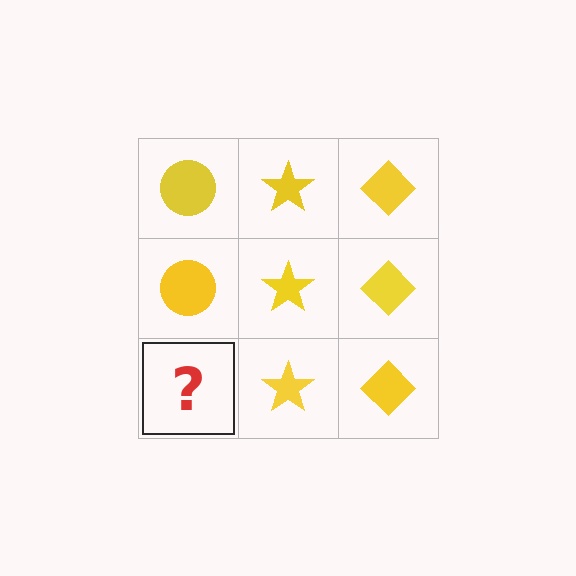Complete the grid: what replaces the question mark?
The question mark should be replaced with a yellow circle.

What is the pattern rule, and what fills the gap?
The rule is that each column has a consistent shape. The gap should be filled with a yellow circle.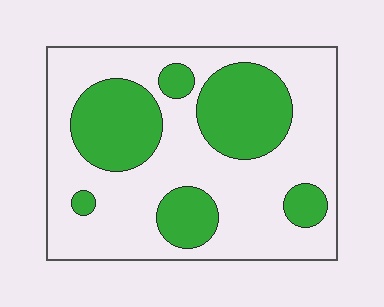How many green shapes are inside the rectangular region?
6.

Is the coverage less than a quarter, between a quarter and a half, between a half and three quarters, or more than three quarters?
Between a quarter and a half.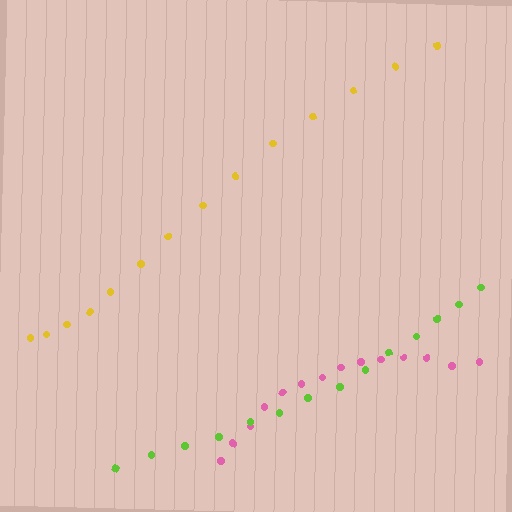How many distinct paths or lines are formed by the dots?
There are 3 distinct paths.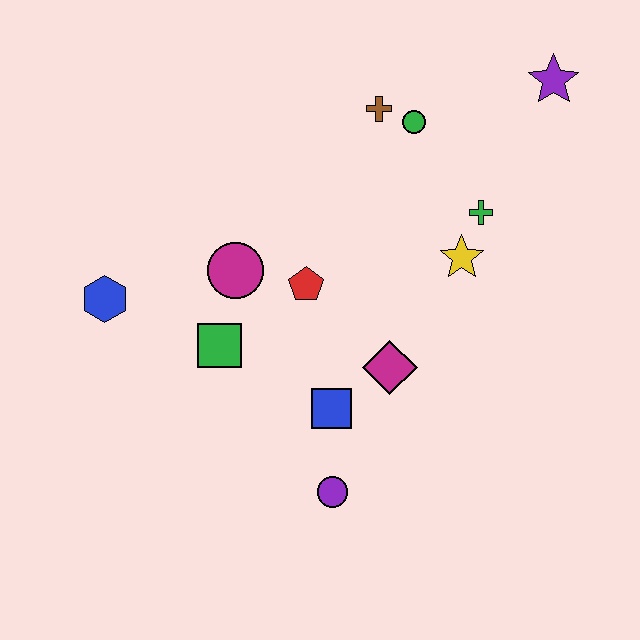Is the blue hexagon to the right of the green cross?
No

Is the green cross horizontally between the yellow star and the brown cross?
No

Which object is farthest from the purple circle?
The purple star is farthest from the purple circle.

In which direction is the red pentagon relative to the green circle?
The red pentagon is below the green circle.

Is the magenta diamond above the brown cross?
No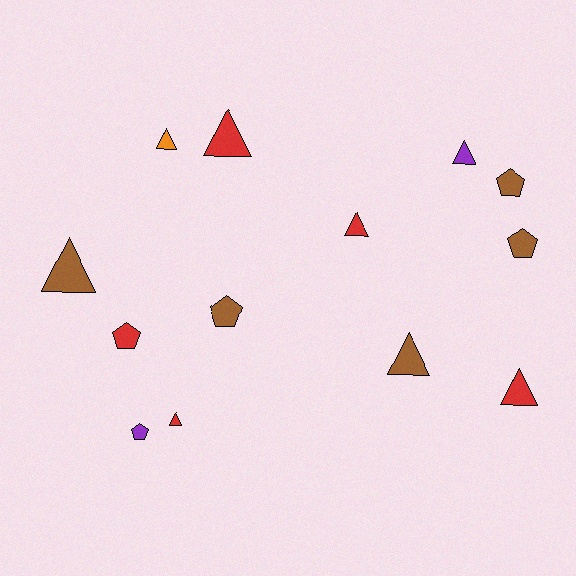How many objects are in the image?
There are 13 objects.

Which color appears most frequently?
Brown, with 5 objects.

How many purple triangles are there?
There is 1 purple triangle.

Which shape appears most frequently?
Triangle, with 8 objects.